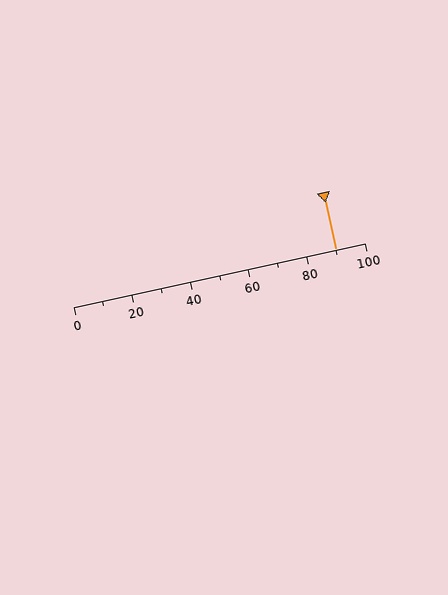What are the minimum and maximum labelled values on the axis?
The axis runs from 0 to 100.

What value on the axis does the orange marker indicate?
The marker indicates approximately 90.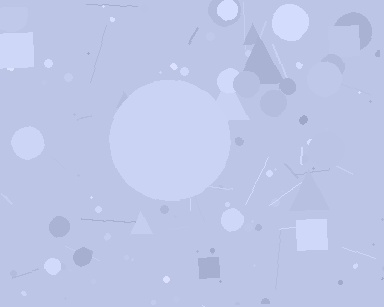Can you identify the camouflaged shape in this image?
The camouflaged shape is a circle.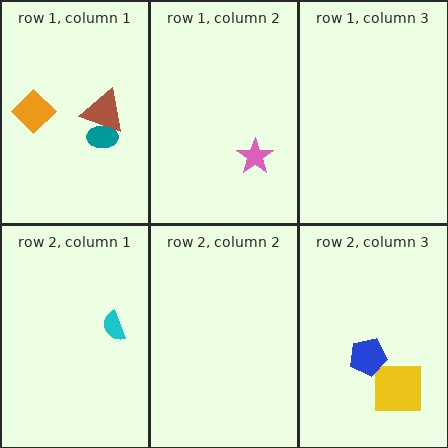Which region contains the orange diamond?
The row 1, column 1 region.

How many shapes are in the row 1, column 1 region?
3.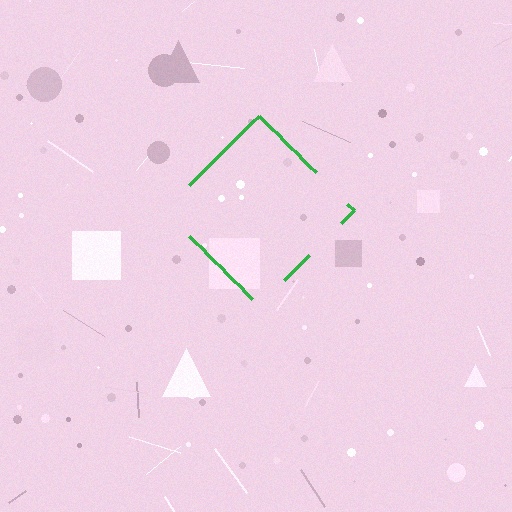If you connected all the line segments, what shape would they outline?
They would outline a diamond.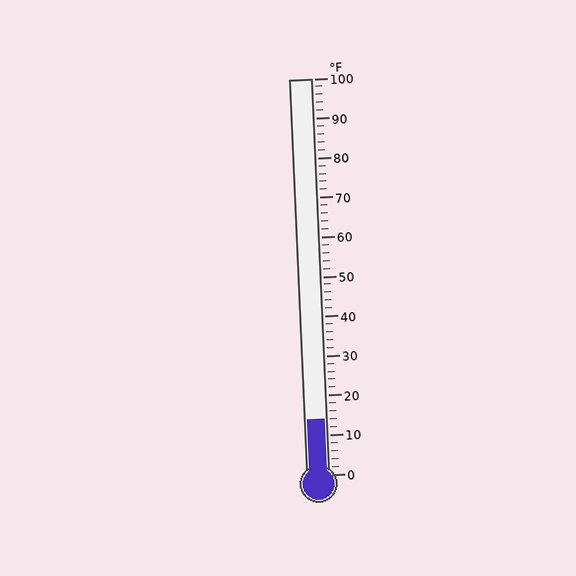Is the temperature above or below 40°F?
The temperature is below 40°F.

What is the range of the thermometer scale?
The thermometer scale ranges from 0°F to 100°F.